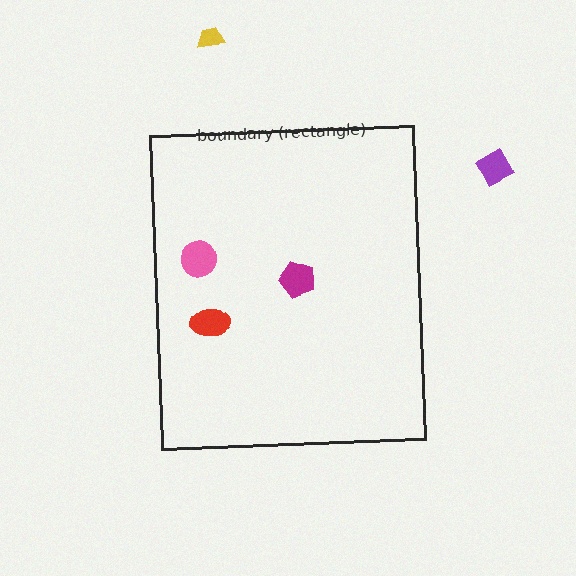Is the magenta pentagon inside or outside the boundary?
Inside.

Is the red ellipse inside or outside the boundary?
Inside.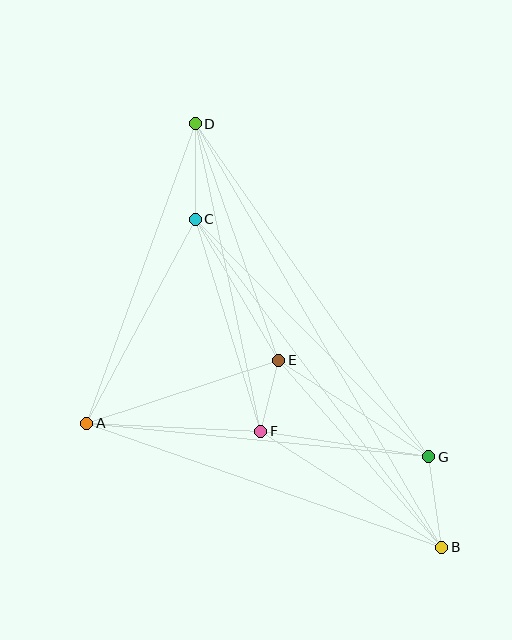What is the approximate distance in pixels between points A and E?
The distance between A and E is approximately 202 pixels.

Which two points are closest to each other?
Points E and F are closest to each other.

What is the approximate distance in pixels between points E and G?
The distance between E and G is approximately 179 pixels.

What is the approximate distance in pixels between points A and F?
The distance between A and F is approximately 174 pixels.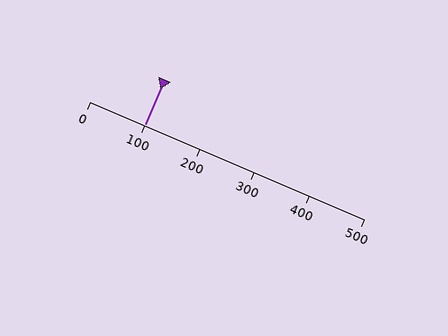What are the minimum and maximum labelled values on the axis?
The axis runs from 0 to 500.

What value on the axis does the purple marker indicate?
The marker indicates approximately 100.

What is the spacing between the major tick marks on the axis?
The major ticks are spaced 100 apart.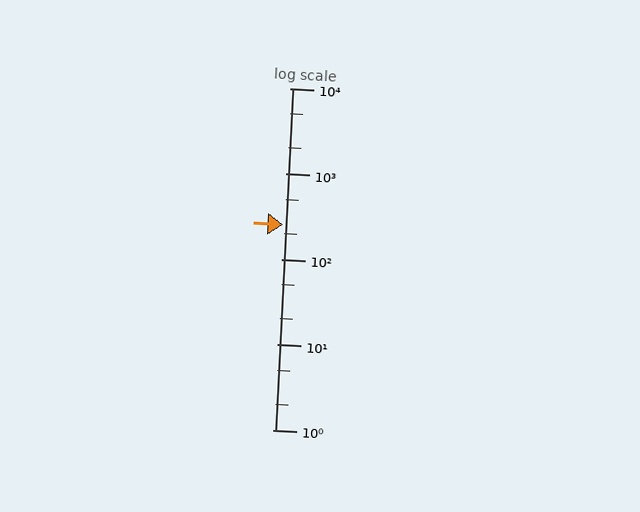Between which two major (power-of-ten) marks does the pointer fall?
The pointer is between 100 and 1000.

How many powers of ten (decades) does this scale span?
The scale spans 4 decades, from 1 to 10000.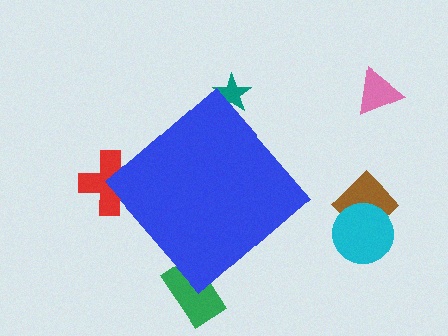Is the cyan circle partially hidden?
No, the cyan circle is fully visible.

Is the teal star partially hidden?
Yes, the teal star is partially hidden behind the blue diamond.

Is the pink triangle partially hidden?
No, the pink triangle is fully visible.